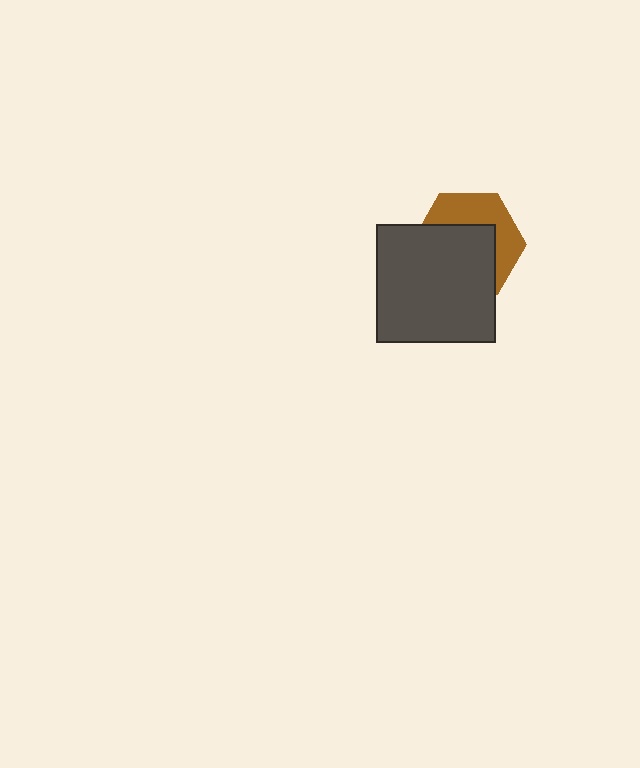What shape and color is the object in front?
The object in front is a dark gray square.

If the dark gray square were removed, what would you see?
You would see the complete brown hexagon.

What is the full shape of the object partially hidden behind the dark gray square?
The partially hidden object is a brown hexagon.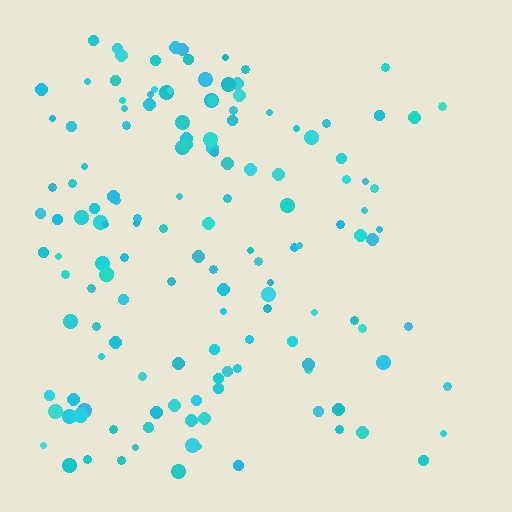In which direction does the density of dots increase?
From right to left, with the left side densest.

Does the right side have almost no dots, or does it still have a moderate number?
Still a moderate number, just noticeably fewer than the left.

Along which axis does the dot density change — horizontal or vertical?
Horizontal.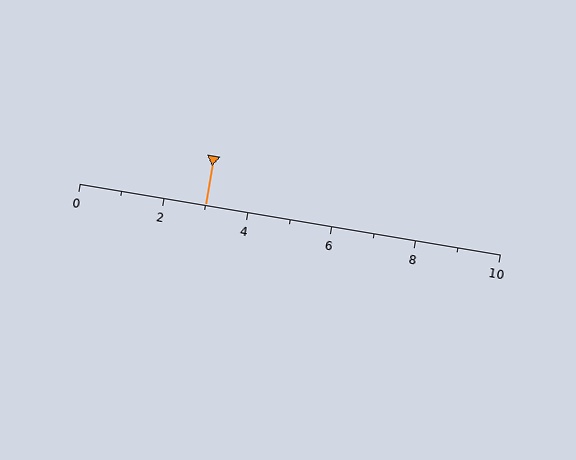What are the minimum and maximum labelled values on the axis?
The axis runs from 0 to 10.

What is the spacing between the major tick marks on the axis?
The major ticks are spaced 2 apart.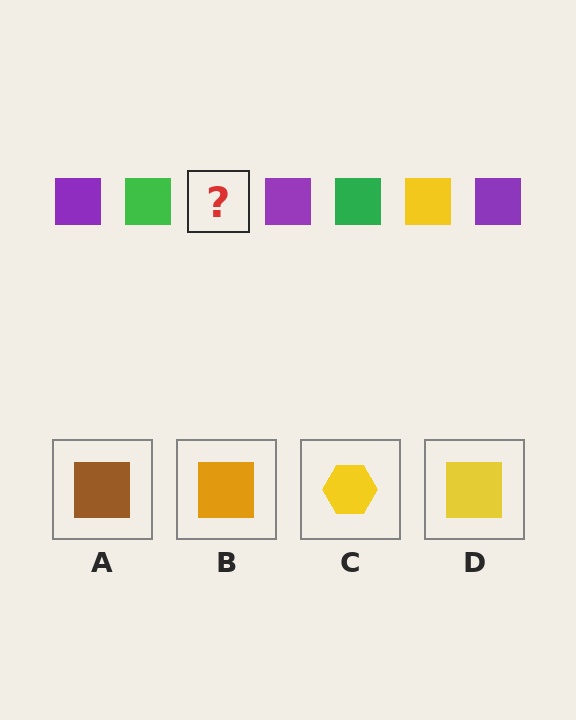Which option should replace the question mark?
Option D.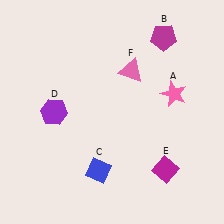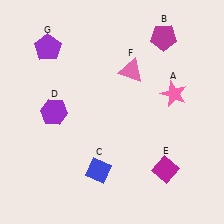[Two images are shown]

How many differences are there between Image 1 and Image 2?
There is 1 difference between the two images.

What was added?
A purple pentagon (G) was added in Image 2.